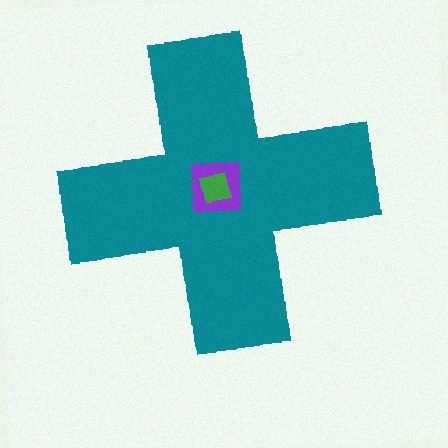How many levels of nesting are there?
3.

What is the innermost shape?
The green square.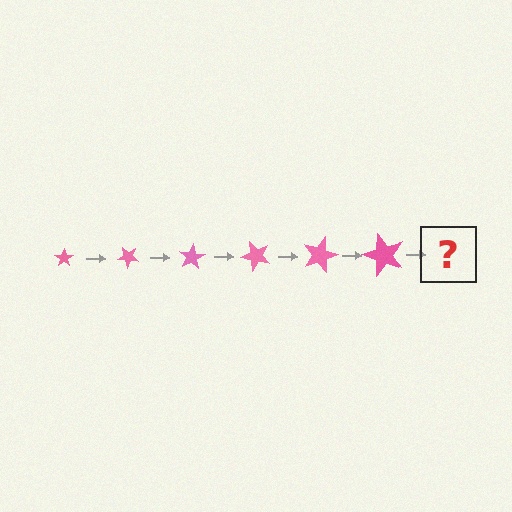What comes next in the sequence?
The next element should be a star, larger than the previous one and rotated 240 degrees from the start.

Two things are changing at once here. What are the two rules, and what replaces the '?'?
The two rules are that the star grows larger each step and it rotates 40 degrees each step. The '?' should be a star, larger than the previous one and rotated 240 degrees from the start.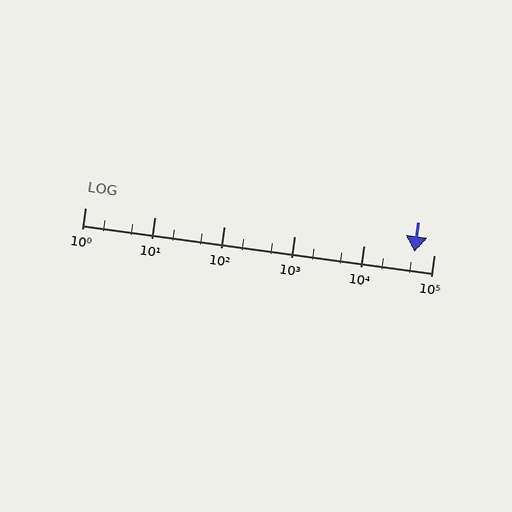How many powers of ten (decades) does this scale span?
The scale spans 5 decades, from 1 to 100000.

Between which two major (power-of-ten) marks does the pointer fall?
The pointer is between 10000 and 100000.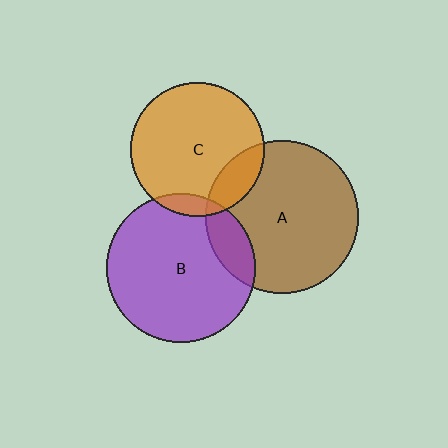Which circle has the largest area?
Circle A (brown).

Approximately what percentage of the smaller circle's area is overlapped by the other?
Approximately 15%.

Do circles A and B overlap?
Yes.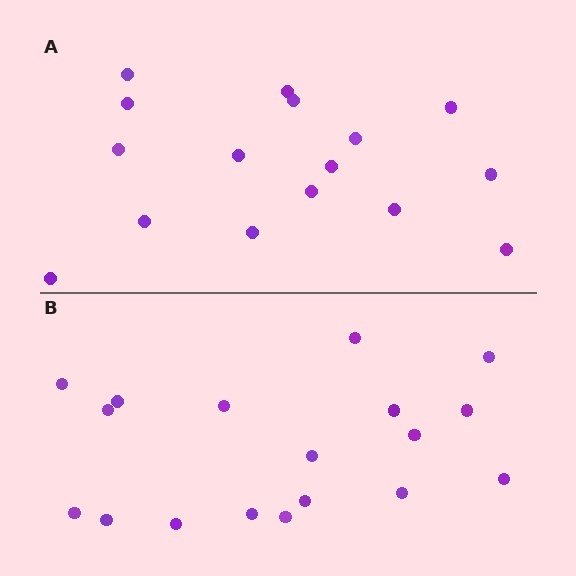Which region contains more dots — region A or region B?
Region B (the bottom region) has more dots.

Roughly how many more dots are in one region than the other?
Region B has just a few more — roughly 2 or 3 more dots than region A.